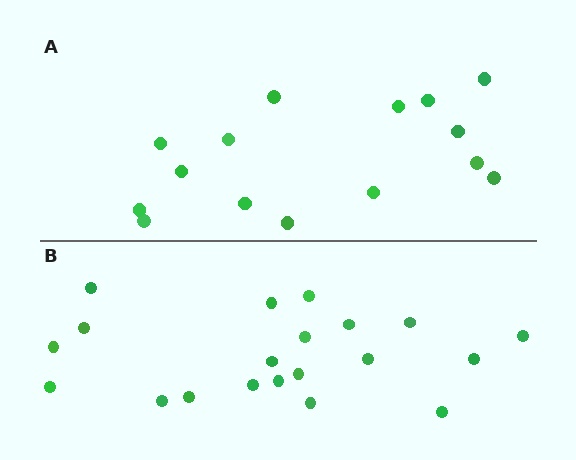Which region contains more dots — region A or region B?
Region B (the bottom region) has more dots.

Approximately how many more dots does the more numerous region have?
Region B has about 5 more dots than region A.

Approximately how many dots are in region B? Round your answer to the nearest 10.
About 20 dots.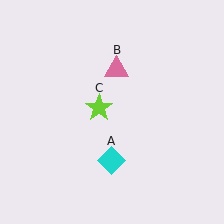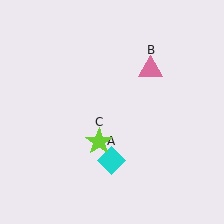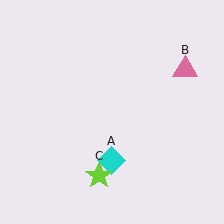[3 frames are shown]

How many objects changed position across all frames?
2 objects changed position: pink triangle (object B), lime star (object C).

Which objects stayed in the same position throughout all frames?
Cyan diamond (object A) remained stationary.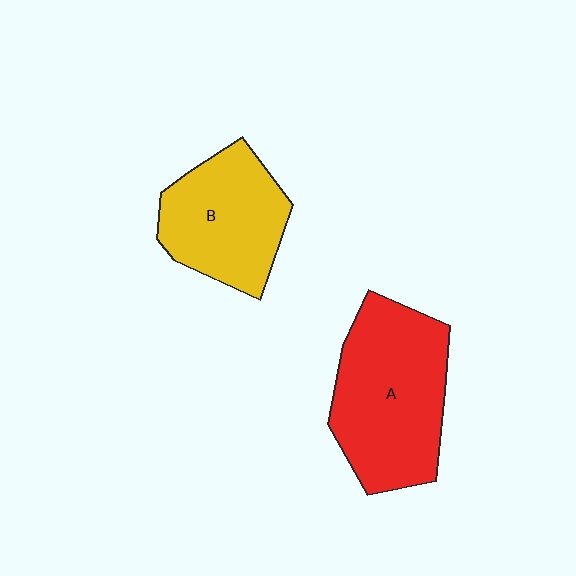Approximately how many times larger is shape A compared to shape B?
Approximately 1.3 times.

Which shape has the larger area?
Shape A (red).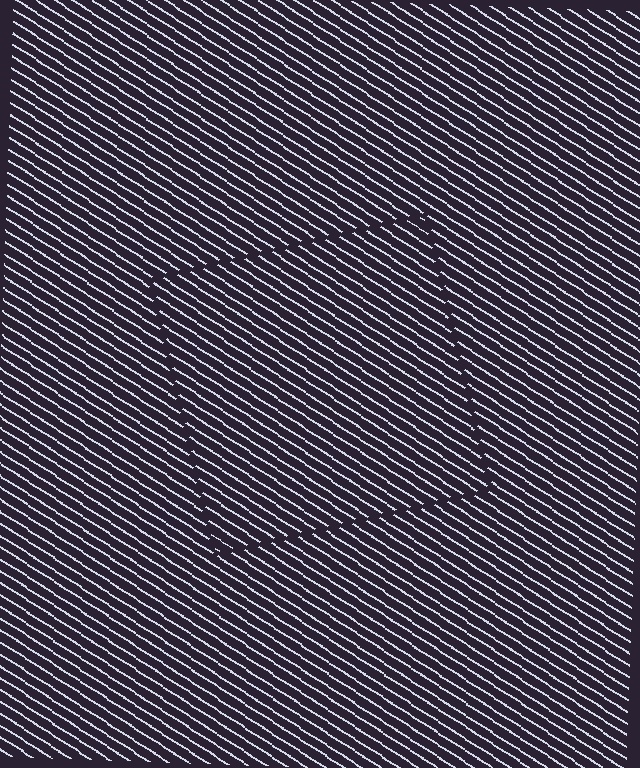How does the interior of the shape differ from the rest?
The interior of the shape contains the same grating, shifted by half a period — the contour is defined by the phase discontinuity where line-ends from the inner and outer gratings abut.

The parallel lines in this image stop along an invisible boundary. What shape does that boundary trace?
An illusory square. The interior of the shape contains the same grating, shifted by half a period — the contour is defined by the phase discontinuity where line-ends from the inner and outer gratings abut.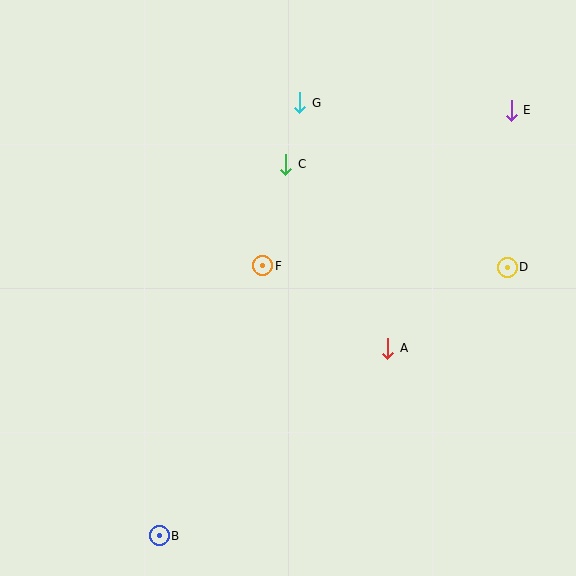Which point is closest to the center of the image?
Point F at (263, 266) is closest to the center.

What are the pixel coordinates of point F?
Point F is at (263, 266).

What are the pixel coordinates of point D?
Point D is at (507, 267).